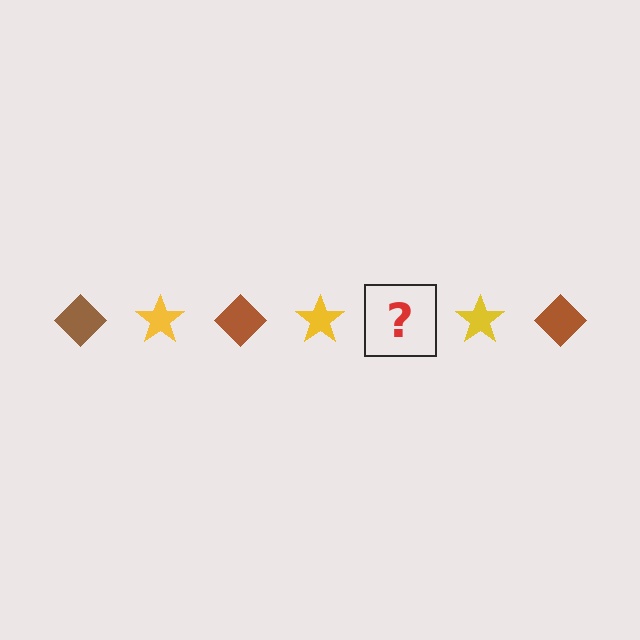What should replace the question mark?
The question mark should be replaced with a brown diamond.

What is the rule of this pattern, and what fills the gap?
The rule is that the pattern alternates between brown diamond and yellow star. The gap should be filled with a brown diamond.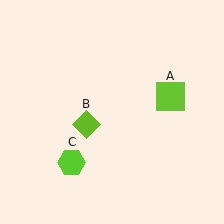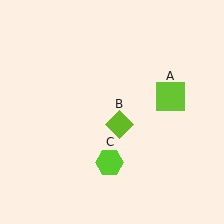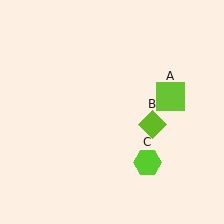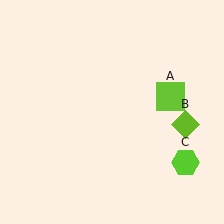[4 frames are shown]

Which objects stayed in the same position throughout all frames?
Lime square (object A) remained stationary.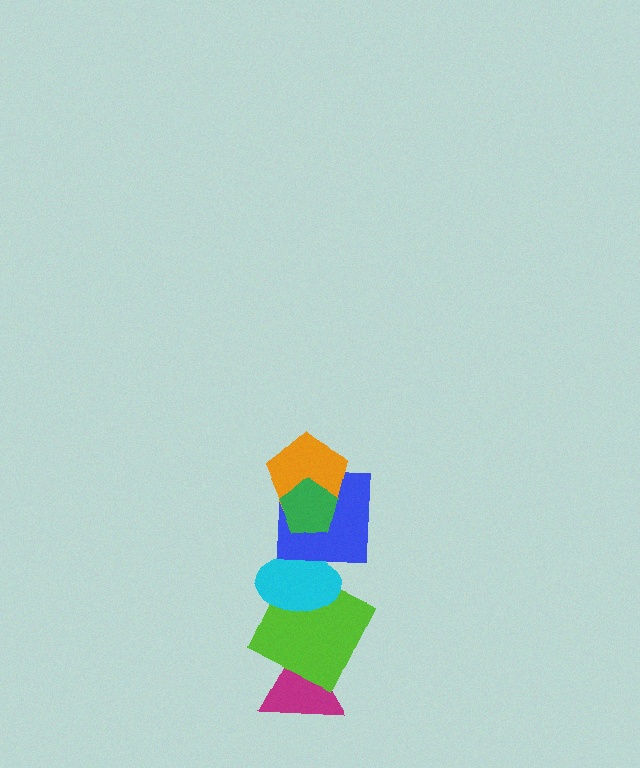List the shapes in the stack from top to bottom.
From top to bottom: the green pentagon, the orange pentagon, the blue square, the cyan ellipse, the lime square, the magenta triangle.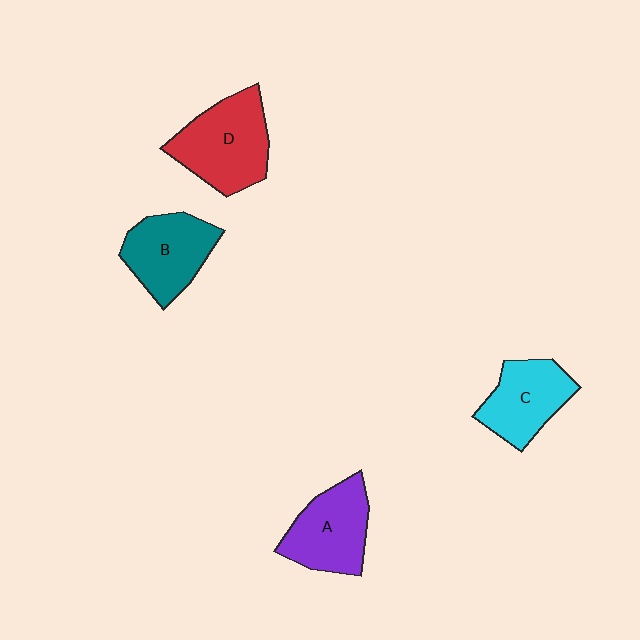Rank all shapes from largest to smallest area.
From largest to smallest: D (red), A (purple), B (teal), C (cyan).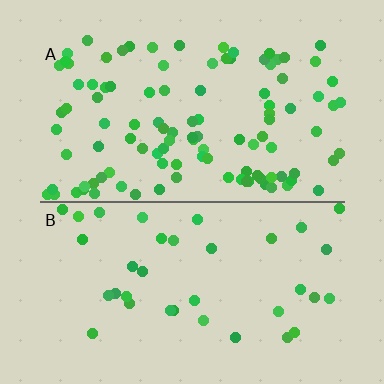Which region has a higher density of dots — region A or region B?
A (the top).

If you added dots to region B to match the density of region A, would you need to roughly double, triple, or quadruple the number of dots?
Approximately triple.